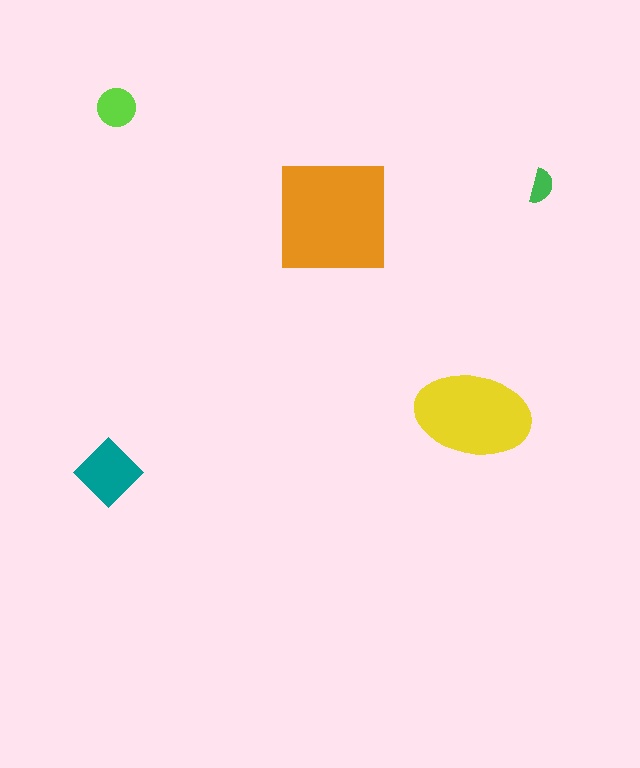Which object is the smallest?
The green semicircle.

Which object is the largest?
The orange square.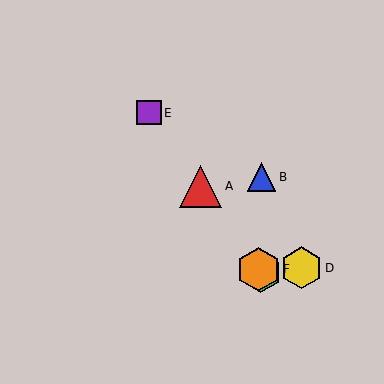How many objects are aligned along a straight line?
4 objects (A, C, E, F) are aligned along a straight line.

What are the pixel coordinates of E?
Object E is at (149, 113).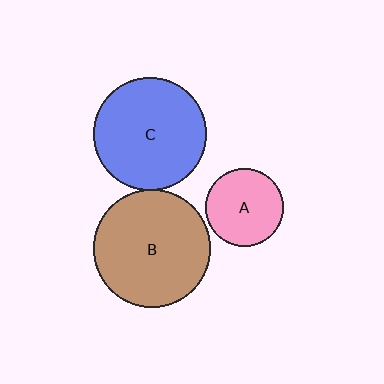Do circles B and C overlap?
Yes.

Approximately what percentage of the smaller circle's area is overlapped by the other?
Approximately 5%.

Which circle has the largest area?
Circle B (brown).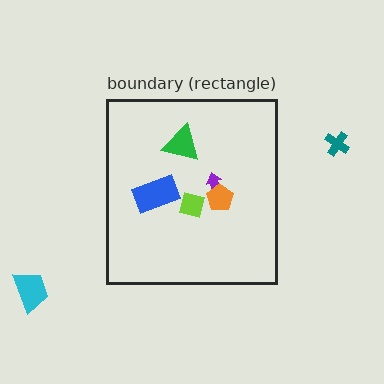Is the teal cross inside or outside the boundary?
Outside.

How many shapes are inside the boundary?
5 inside, 2 outside.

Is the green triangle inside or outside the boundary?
Inside.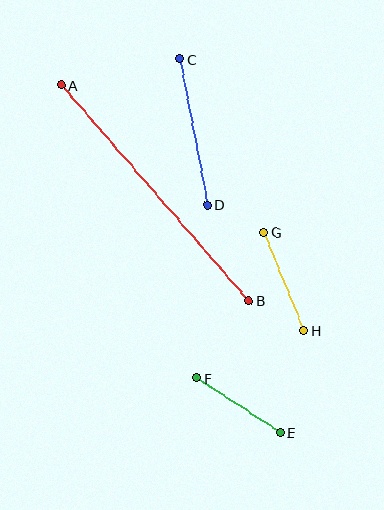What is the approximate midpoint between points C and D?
The midpoint is at approximately (194, 132) pixels.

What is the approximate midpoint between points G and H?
The midpoint is at approximately (284, 281) pixels.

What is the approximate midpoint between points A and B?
The midpoint is at approximately (155, 193) pixels.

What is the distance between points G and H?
The distance is approximately 106 pixels.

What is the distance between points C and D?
The distance is approximately 148 pixels.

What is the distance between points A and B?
The distance is approximately 286 pixels.